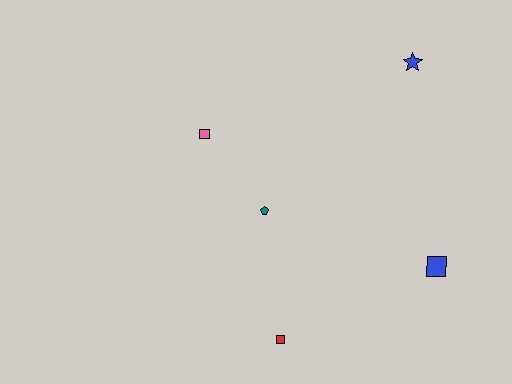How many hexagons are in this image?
There are no hexagons.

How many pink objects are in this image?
There is 1 pink object.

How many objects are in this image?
There are 5 objects.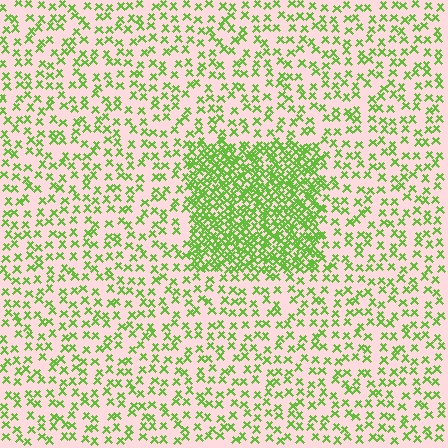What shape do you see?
I see a rectangle.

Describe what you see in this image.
The image contains small lime elements arranged at two different densities. A rectangle-shaped region is visible where the elements are more densely packed than the surrounding area.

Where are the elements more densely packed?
The elements are more densely packed inside the rectangle boundary.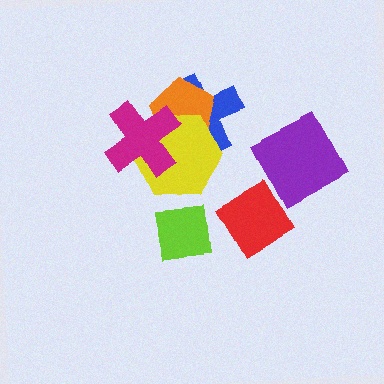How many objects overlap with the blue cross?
3 objects overlap with the blue cross.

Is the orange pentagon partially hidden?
Yes, it is partially covered by another shape.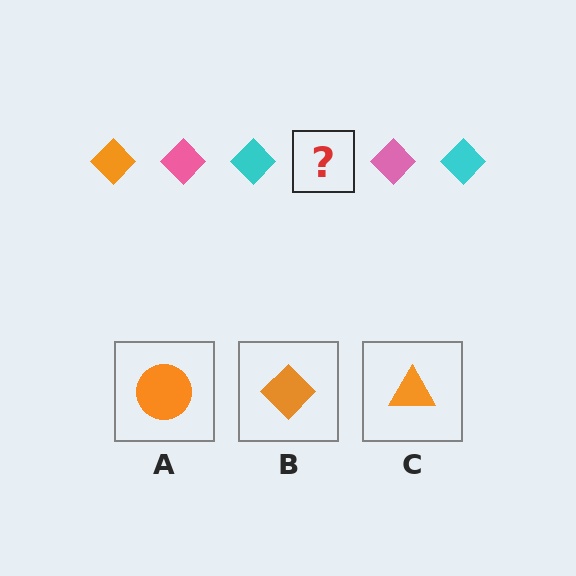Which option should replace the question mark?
Option B.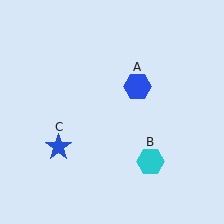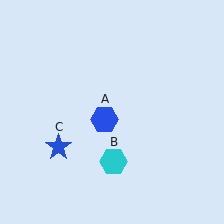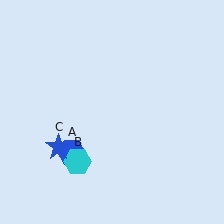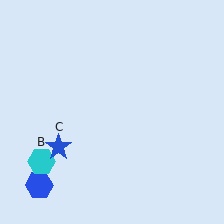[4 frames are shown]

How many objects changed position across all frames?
2 objects changed position: blue hexagon (object A), cyan hexagon (object B).